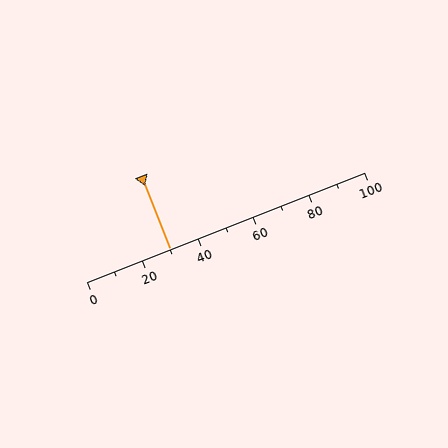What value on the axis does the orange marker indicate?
The marker indicates approximately 30.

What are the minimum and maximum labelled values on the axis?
The axis runs from 0 to 100.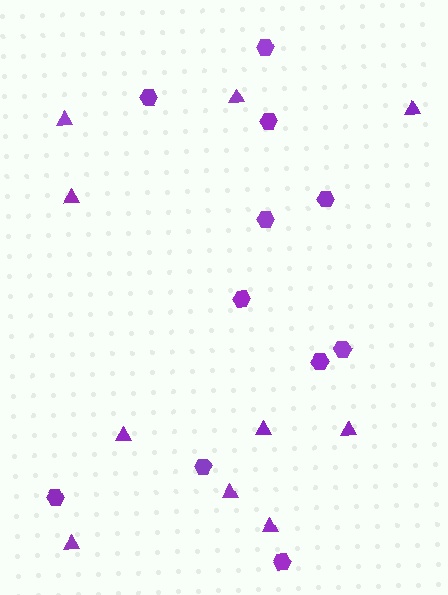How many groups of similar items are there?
There are 2 groups: one group of hexagons (11) and one group of triangles (10).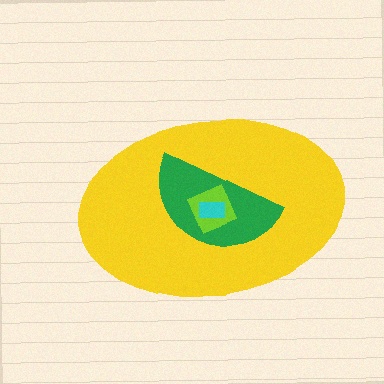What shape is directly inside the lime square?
The cyan rectangle.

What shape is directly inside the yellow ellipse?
The green semicircle.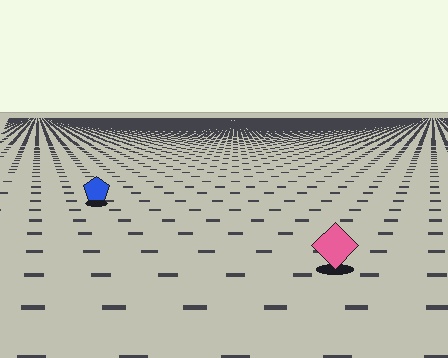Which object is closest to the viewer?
The pink diamond is closest. The texture marks near it are larger and more spread out.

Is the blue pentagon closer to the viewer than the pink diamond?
No. The pink diamond is closer — you can tell from the texture gradient: the ground texture is coarser near it.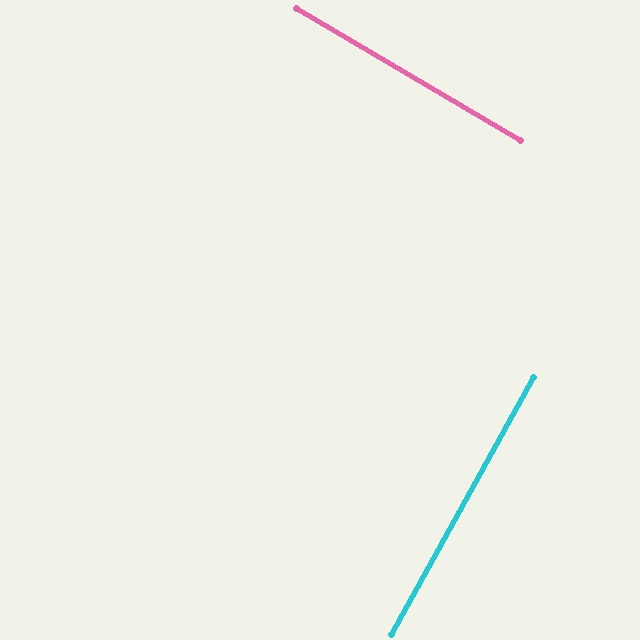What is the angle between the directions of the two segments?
Approximately 89 degrees.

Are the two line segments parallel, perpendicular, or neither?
Perpendicular — they meet at approximately 89°.